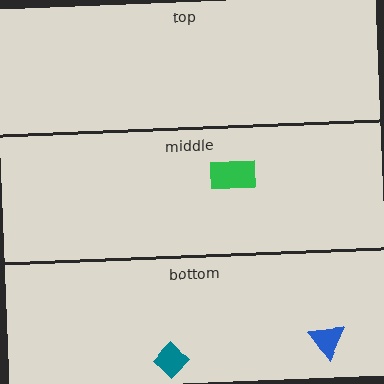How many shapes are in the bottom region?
2.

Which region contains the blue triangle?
The bottom region.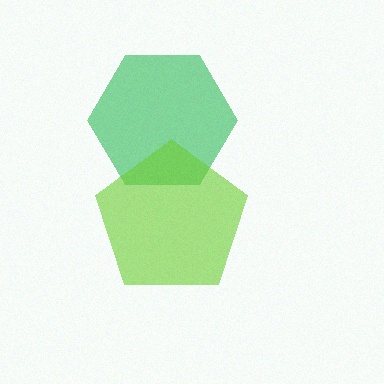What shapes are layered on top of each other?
The layered shapes are: a green hexagon, a lime pentagon.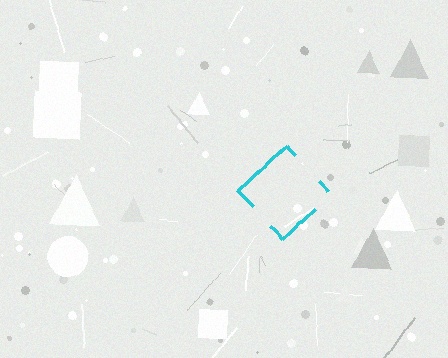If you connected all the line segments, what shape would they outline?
They would outline a diamond.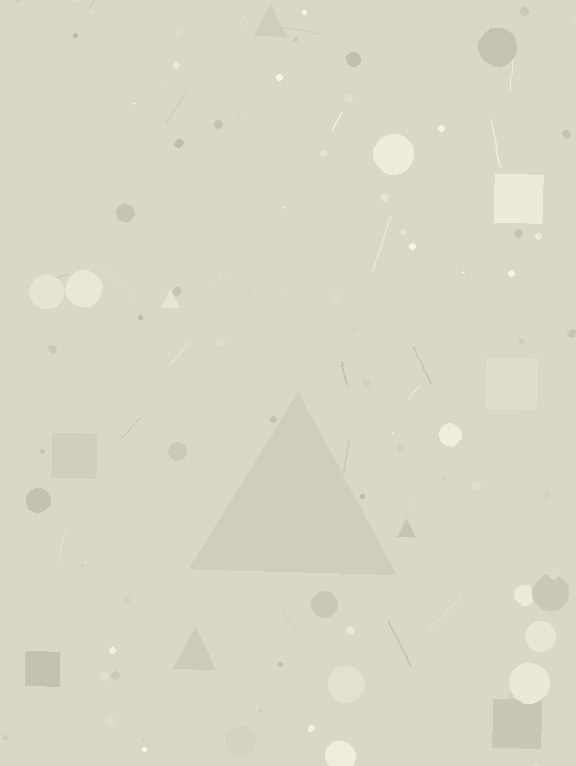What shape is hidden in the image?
A triangle is hidden in the image.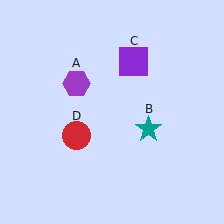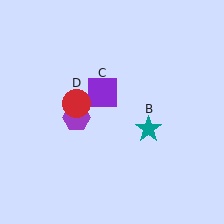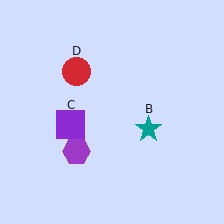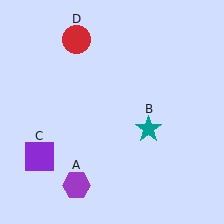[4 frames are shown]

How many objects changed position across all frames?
3 objects changed position: purple hexagon (object A), purple square (object C), red circle (object D).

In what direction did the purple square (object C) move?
The purple square (object C) moved down and to the left.